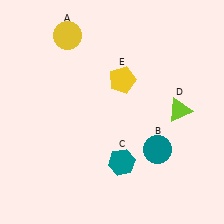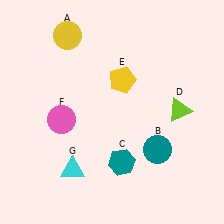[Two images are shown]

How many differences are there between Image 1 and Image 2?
There are 2 differences between the two images.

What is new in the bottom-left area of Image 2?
A cyan triangle (G) was added in the bottom-left area of Image 2.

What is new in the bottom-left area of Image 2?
A pink circle (F) was added in the bottom-left area of Image 2.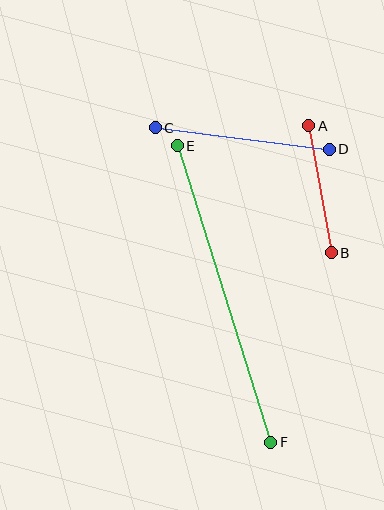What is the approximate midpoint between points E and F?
The midpoint is at approximately (224, 294) pixels.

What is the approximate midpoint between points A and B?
The midpoint is at approximately (320, 189) pixels.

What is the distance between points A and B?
The distance is approximately 129 pixels.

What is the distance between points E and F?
The distance is approximately 311 pixels.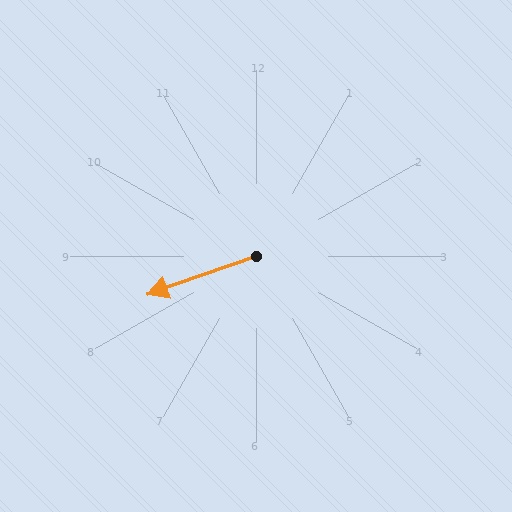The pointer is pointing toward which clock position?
Roughly 8 o'clock.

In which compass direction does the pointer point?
West.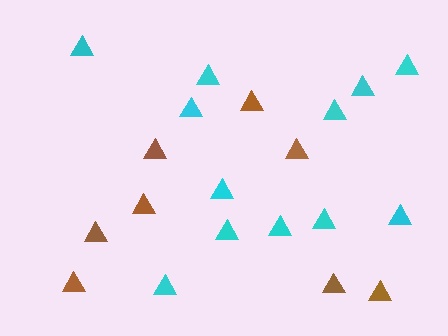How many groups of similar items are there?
There are 2 groups: one group of brown triangles (8) and one group of cyan triangles (12).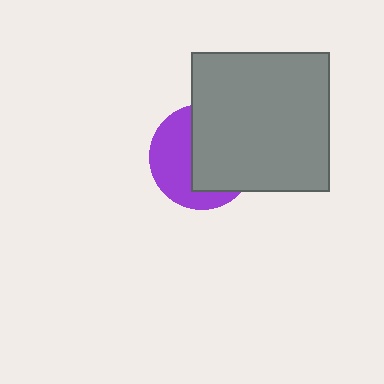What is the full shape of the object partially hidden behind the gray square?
The partially hidden object is a purple circle.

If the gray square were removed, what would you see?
You would see the complete purple circle.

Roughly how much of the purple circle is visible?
About half of it is visible (roughly 45%).